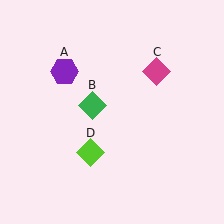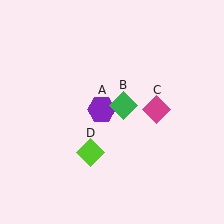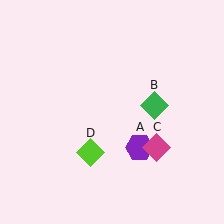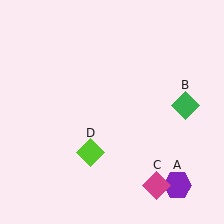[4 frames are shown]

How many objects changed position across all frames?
3 objects changed position: purple hexagon (object A), green diamond (object B), magenta diamond (object C).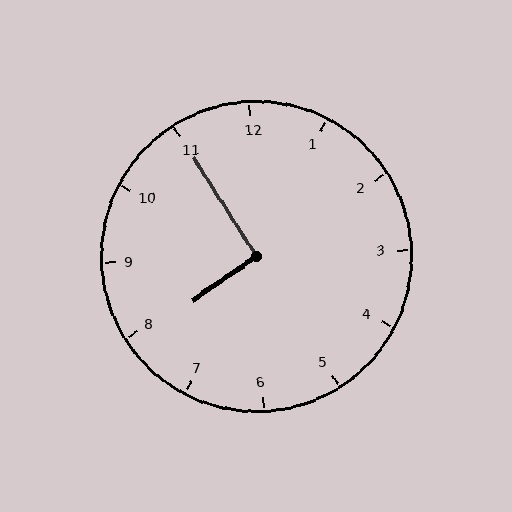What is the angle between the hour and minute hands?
Approximately 92 degrees.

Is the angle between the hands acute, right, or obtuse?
It is right.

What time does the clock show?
7:55.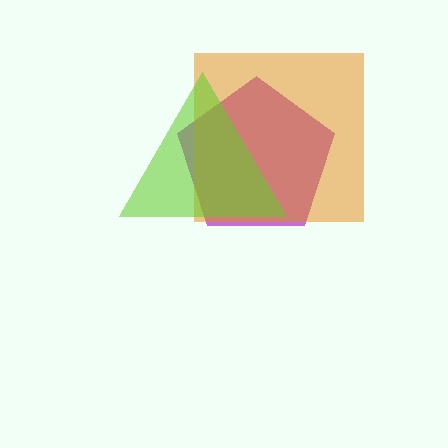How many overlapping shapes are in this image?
There are 3 overlapping shapes in the image.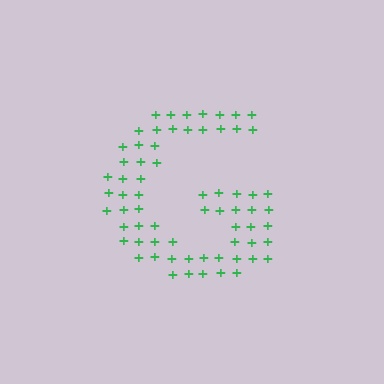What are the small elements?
The small elements are plus signs.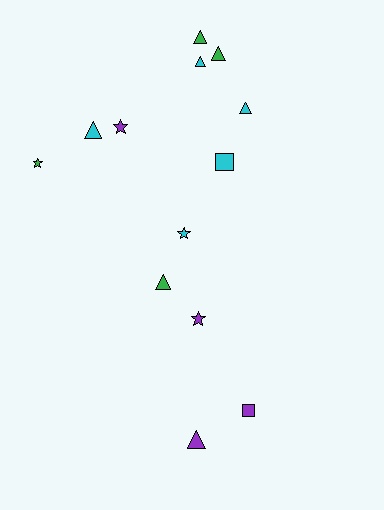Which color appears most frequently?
Cyan, with 5 objects.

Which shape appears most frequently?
Triangle, with 7 objects.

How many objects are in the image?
There are 13 objects.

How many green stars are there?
There is 1 green star.